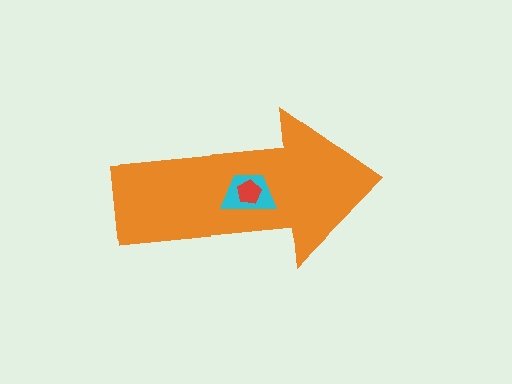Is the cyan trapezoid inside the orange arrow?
Yes.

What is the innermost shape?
The red pentagon.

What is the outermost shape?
The orange arrow.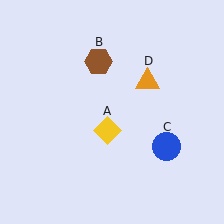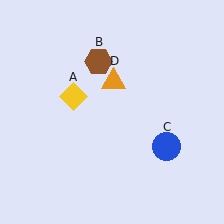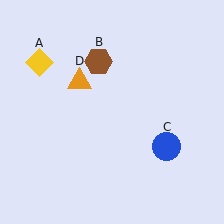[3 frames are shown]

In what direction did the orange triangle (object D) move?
The orange triangle (object D) moved left.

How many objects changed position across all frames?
2 objects changed position: yellow diamond (object A), orange triangle (object D).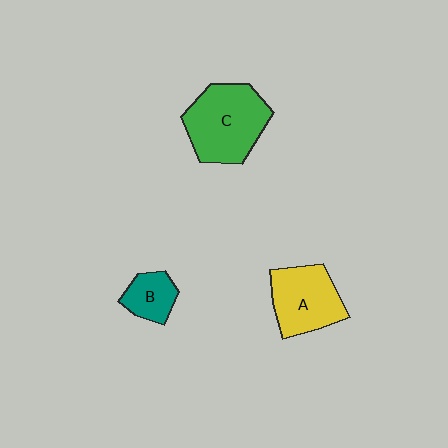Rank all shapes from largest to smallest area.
From largest to smallest: C (green), A (yellow), B (teal).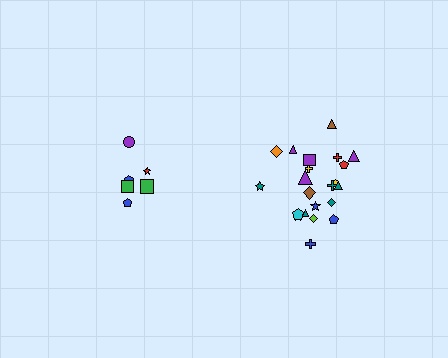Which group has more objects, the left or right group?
The right group.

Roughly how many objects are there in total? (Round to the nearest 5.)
Roughly 30 objects in total.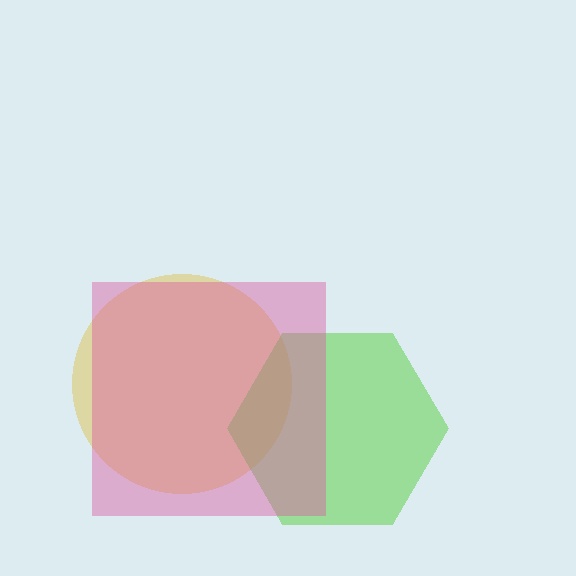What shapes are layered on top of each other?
The layered shapes are: a yellow circle, a lime hexagon, a pink square.